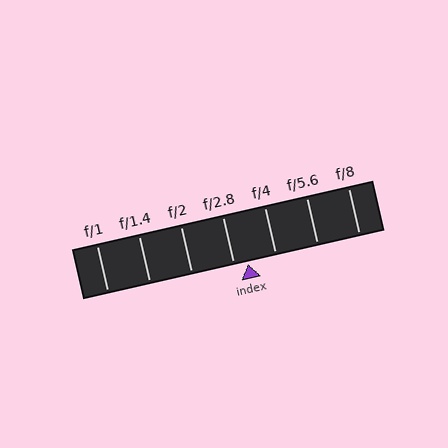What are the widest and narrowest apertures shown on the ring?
The widest aperture shown is f/1 and the narrowest is f/8.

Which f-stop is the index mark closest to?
The index mark is closest to f/2.8.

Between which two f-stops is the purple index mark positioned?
The index mark is between f/2.8 and f/4.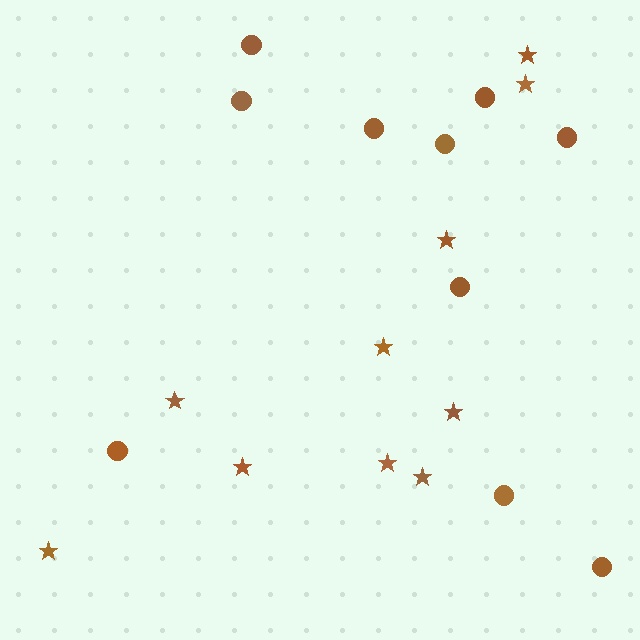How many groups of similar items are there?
There are 2 groups: one group of stars (10) and one group of circles (10).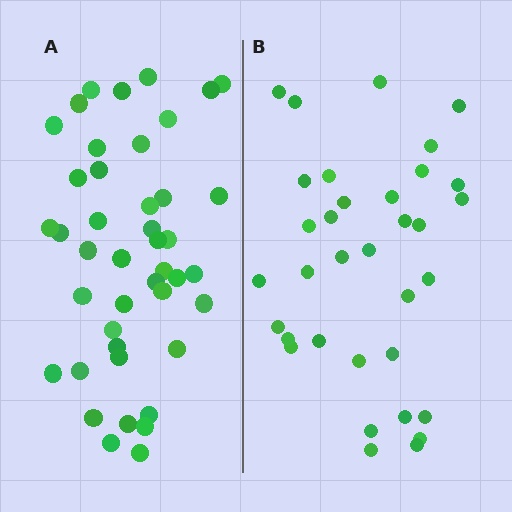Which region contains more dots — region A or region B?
Region A (the left region) has more dots.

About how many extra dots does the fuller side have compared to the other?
Region A has roughly 8 or so more dots than region B.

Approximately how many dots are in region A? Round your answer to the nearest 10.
About 40 dots. (The exact count is 43, which rounds to 40.)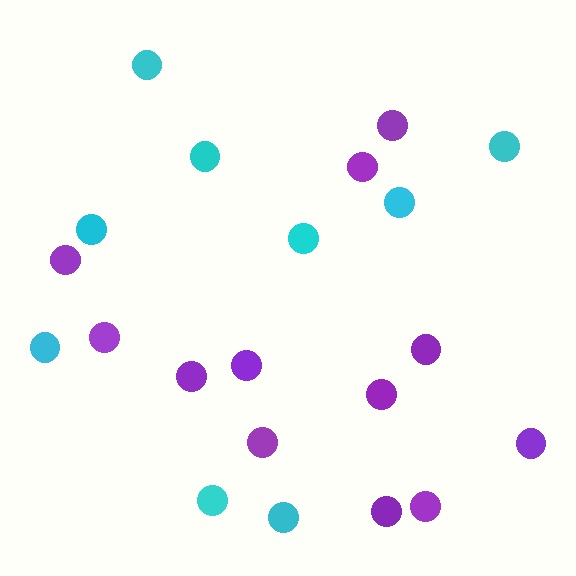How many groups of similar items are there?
There are 2 groups: one group of purple circles (12) and one group of cyan circles (9).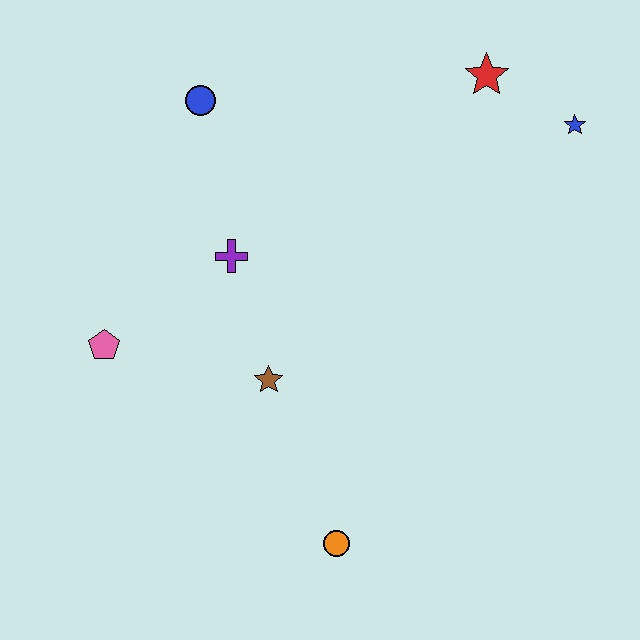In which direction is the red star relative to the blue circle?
The red star is to the right of the blue circle.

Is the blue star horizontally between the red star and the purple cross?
No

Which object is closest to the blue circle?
The purple cross is closest to the blue circle.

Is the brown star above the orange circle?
Yes